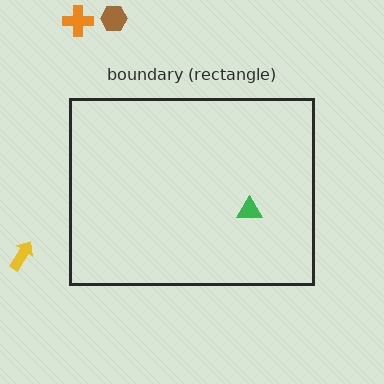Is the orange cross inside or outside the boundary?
Outside.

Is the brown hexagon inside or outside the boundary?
Outside.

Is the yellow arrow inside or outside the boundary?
Outside.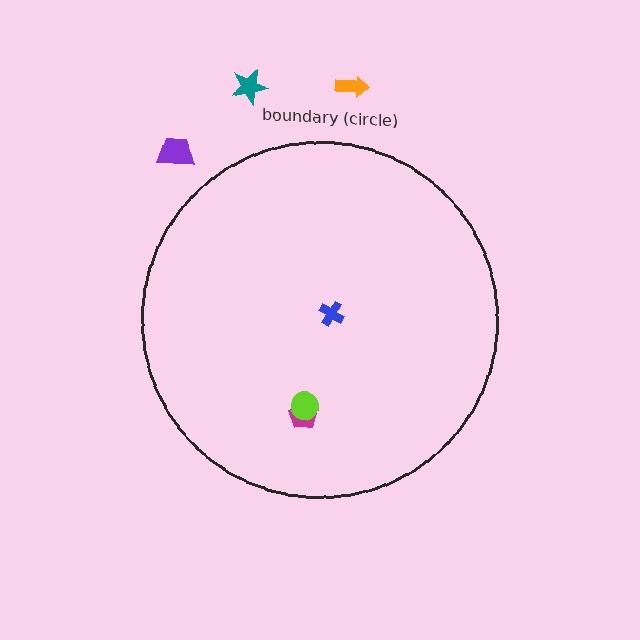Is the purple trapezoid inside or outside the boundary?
Outside.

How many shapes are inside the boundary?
3 inside, 3 outside.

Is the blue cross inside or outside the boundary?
Inside.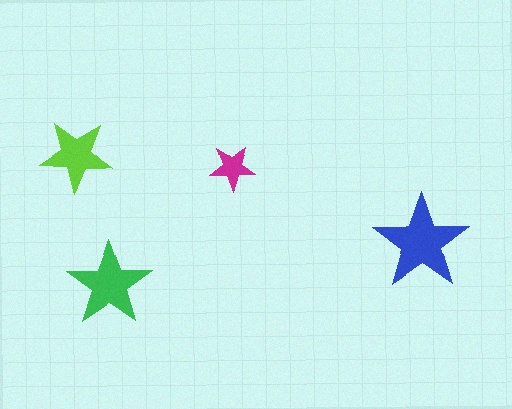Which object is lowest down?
The green star is bottommost.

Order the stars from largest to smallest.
the blue one, the green one, the lime one, the magenta one.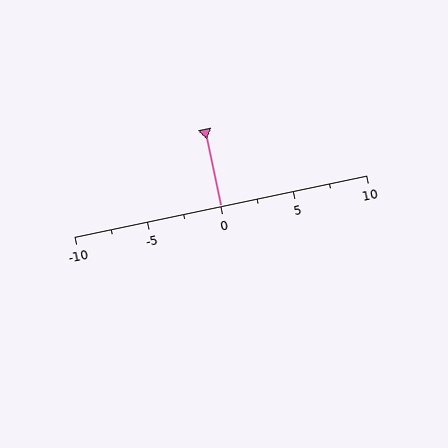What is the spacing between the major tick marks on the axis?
The major ticks are spaced 5 apart.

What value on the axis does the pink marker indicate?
The marker indicates approximately 0.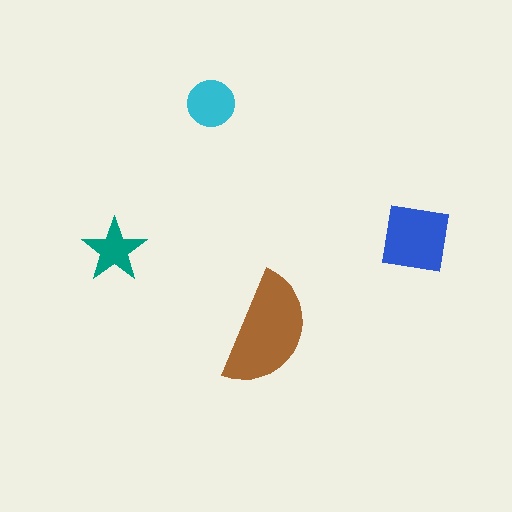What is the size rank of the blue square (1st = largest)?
2nd.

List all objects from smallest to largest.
The teal star, the cyan circle, the blue square, the brown semicircle.